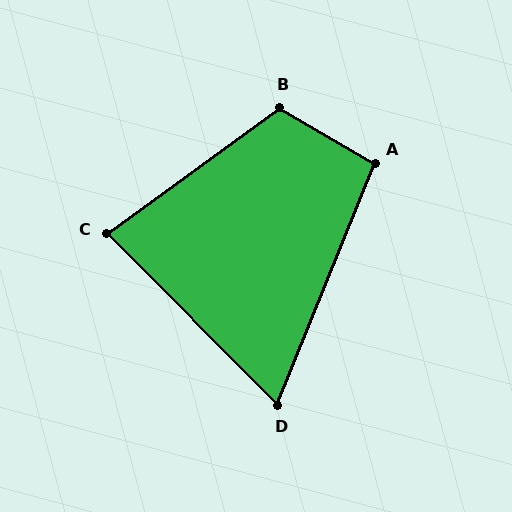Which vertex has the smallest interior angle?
D, at approximately 67 degrees.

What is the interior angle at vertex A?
Approximately 99 degrees (obtuse).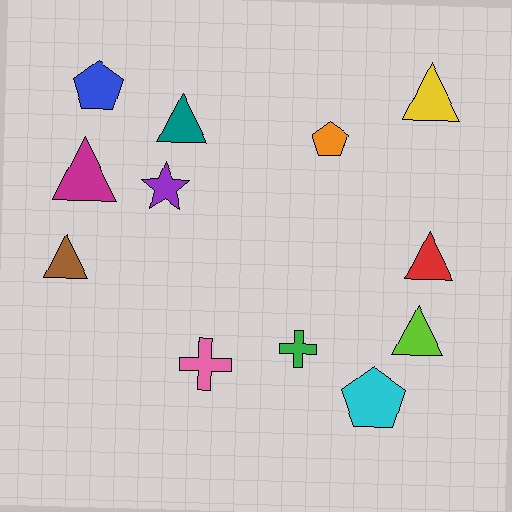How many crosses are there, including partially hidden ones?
There are 2 crosses.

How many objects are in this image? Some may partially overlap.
There are 12 objects.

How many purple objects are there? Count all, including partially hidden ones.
There is 1 purple object.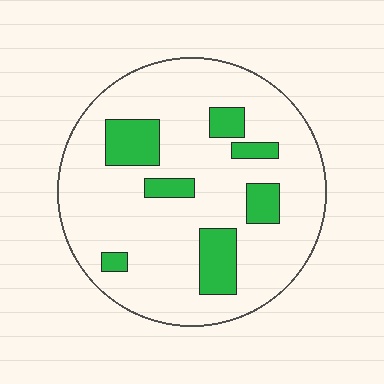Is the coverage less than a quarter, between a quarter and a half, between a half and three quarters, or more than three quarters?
Less than a quarter.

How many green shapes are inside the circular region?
7.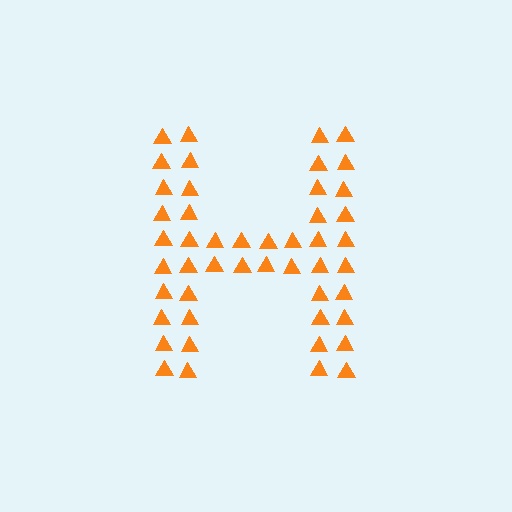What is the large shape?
The large shape is the letter H.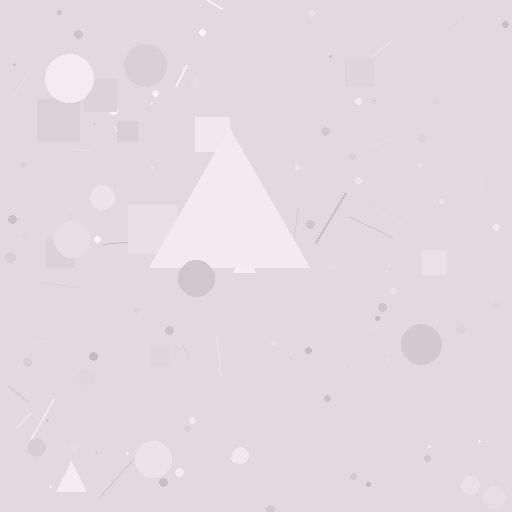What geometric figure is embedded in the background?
A triangle is embedded in the background.